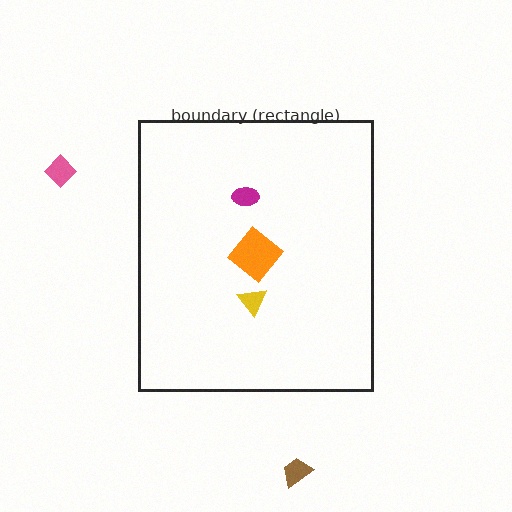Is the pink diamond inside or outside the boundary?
Outside.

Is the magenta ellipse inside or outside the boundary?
Inside.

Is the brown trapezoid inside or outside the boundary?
Outside.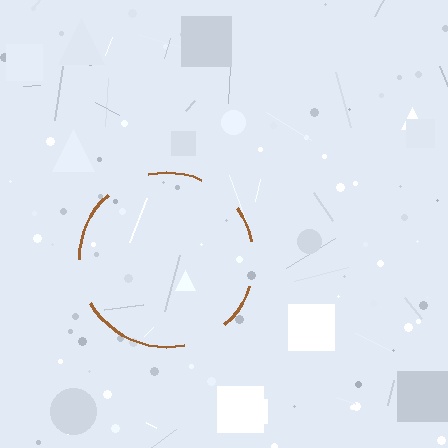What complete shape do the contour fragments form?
The contour fragments form a circle.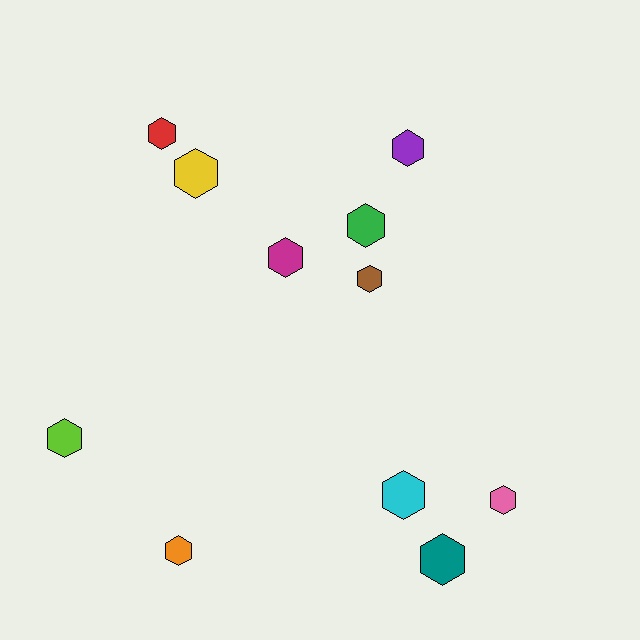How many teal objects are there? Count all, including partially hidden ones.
There is 1 teal object.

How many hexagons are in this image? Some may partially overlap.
There are 11 hexagons.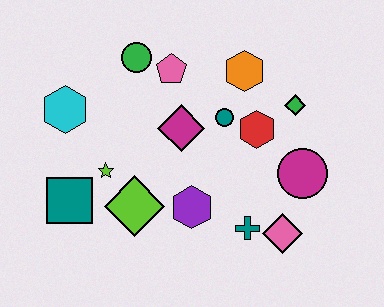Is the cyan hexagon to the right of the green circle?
No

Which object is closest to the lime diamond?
The lime star is closest to the lime diamond.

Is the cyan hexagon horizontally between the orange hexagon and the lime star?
No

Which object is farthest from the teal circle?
The teal square is farthest from the teal circle.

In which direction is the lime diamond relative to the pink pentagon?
The lime diamond is below the pink pentagon.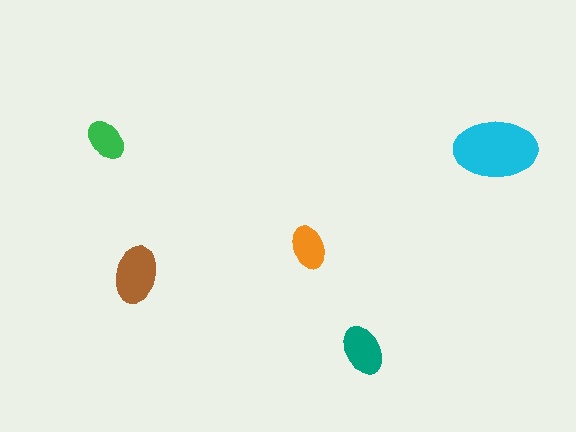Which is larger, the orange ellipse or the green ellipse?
The orange one.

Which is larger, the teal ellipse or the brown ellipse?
The brown one.